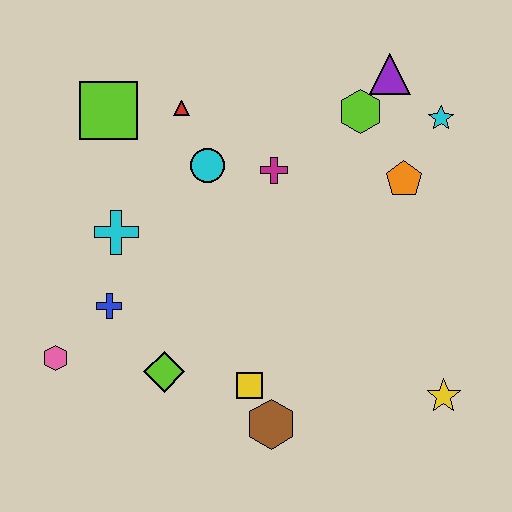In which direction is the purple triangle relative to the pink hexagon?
The purple triangle is to the right of the pink hexagon.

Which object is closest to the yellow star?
The brown hexagon is closest to the yellow star.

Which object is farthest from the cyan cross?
The yellow star is farthest from the cyan cross.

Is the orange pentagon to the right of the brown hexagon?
Yes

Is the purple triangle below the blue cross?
No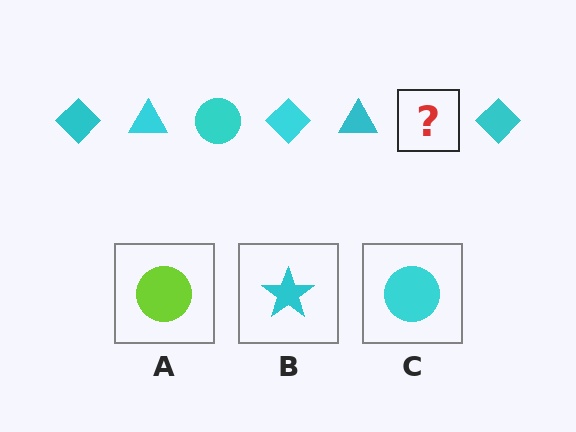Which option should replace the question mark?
Option C.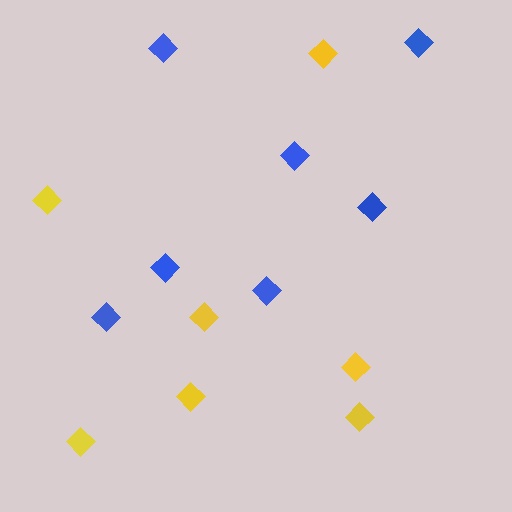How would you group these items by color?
There are 2 groups: one group of blue diamonds (7) and one group of yellow diamonds (7).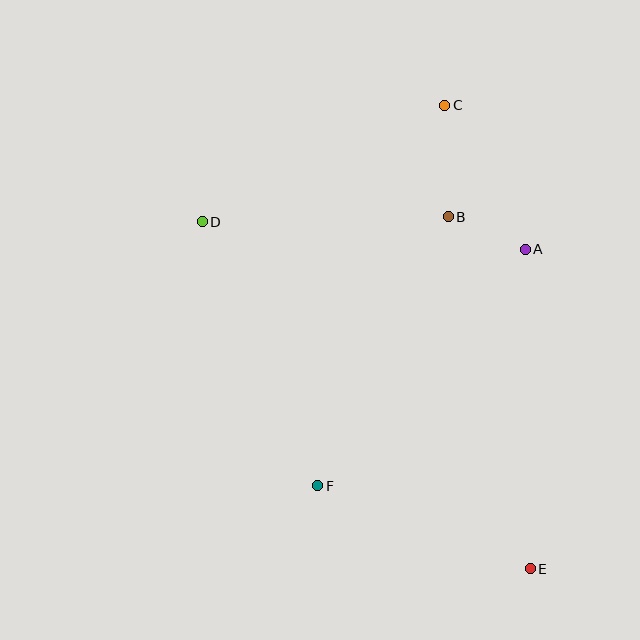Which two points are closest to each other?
Points A and B are closest to each other.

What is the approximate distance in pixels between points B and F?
The distance between B and F is approximately 299 pixels.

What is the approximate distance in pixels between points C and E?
The distance between C and E is approximately 472 pixels.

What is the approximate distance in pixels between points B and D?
The distance between B and D is approximately 246 pixels.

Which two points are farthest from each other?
Points D and E are farthest from each other.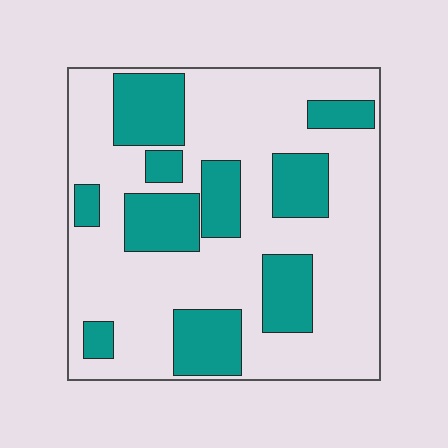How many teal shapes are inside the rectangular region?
10.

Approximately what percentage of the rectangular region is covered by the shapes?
Approximately 30%.